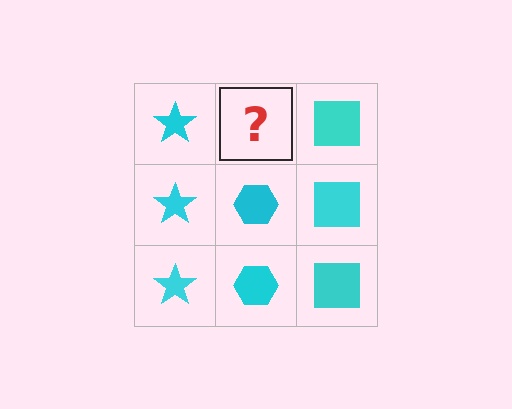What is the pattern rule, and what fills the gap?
The rule is that each column has a consistent shape. The gap should be filled with a cyan hexagon.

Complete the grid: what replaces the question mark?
The question mark should be replaced with a cyan hexagon.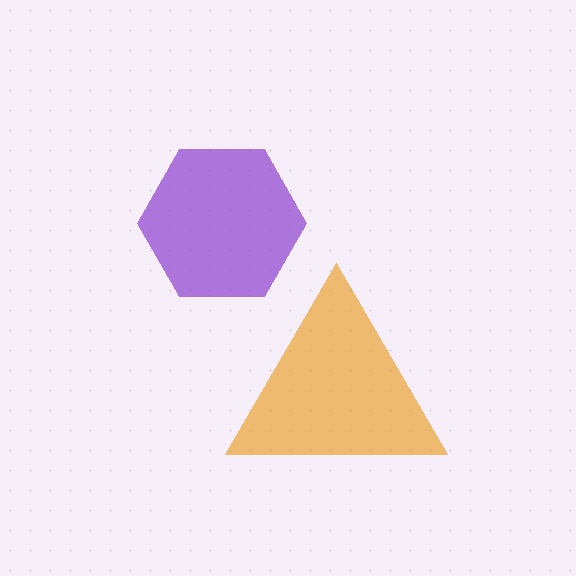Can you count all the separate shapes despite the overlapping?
Yes, there are 2 separate shapes.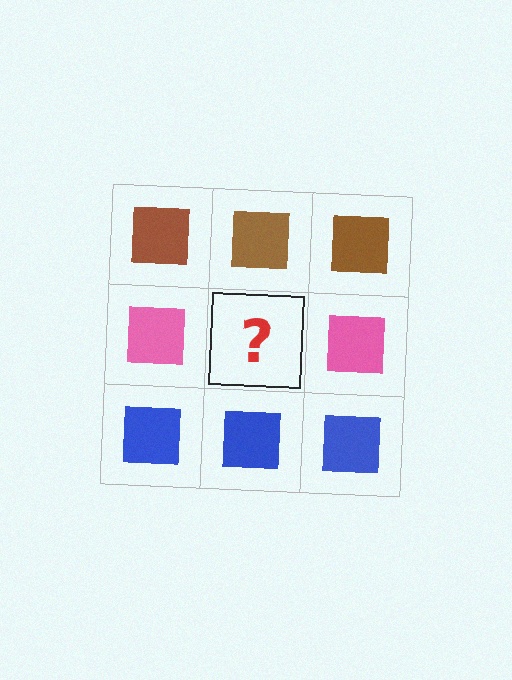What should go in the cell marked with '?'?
The missing cell should contain a pink square.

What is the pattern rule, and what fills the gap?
The rule is that each row has a consistent color. The gap should be filled with a pink square.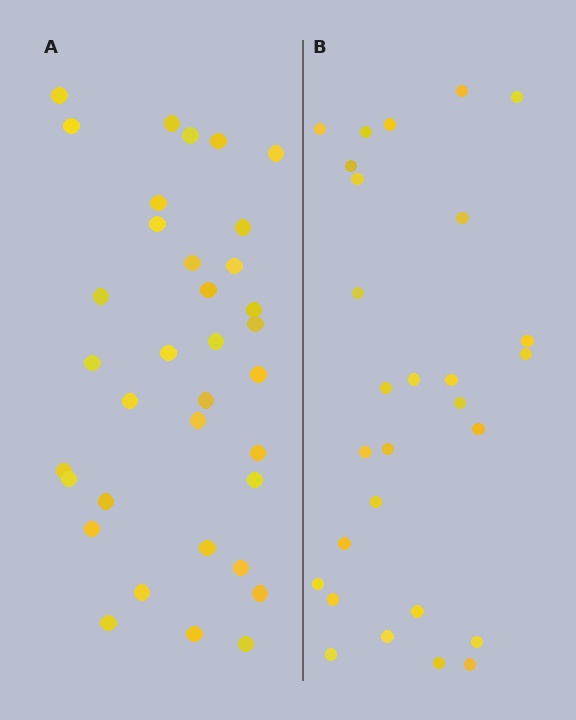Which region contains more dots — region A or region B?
Region A (the left region) has more dots.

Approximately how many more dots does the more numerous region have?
Region A has roughly 8 or so more dots than region B.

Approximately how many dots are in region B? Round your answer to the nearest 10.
About 30 dots. (The exact count is 28, which rounds to 30.)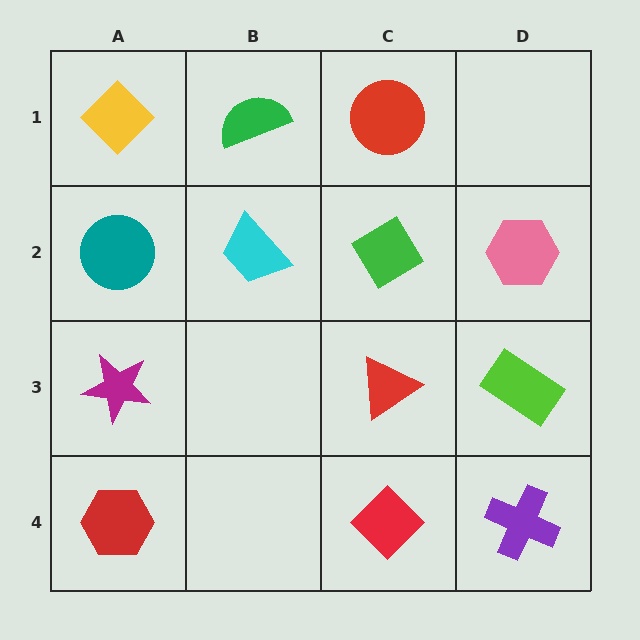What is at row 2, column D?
A pink hexagon.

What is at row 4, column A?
A red hexagon.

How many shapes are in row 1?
3 shapes.